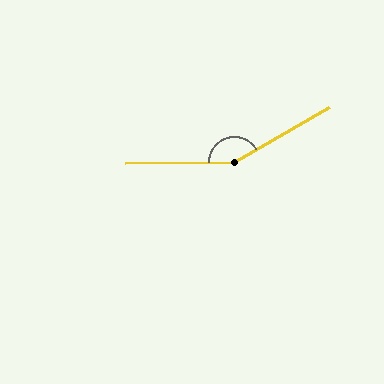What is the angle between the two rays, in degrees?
Approximately 150 degrees.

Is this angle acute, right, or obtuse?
It is obtuse.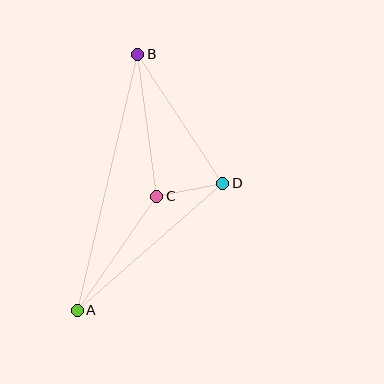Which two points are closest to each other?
Points C and D are closest to each other.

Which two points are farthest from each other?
Points A and B are farthest from each other.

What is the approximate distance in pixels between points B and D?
The distance between B and D is approximately 154 pixels.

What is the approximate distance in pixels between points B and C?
The distance between B and C is approximately 143 pixels.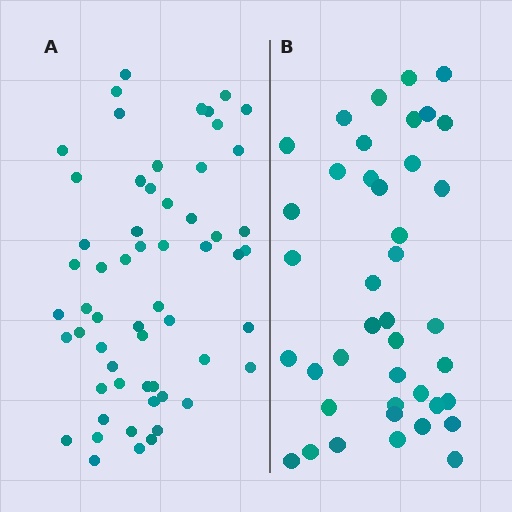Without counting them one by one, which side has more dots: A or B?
Region A (the left region) has more dots.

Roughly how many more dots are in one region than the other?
Region A has approximately 15 more dots than region B.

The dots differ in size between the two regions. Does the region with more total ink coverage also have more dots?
No. Region B has more total ink coverage because its dots are larger, but region A actually contains more individual dots. Total area can be misleading — the number of items is what matters here.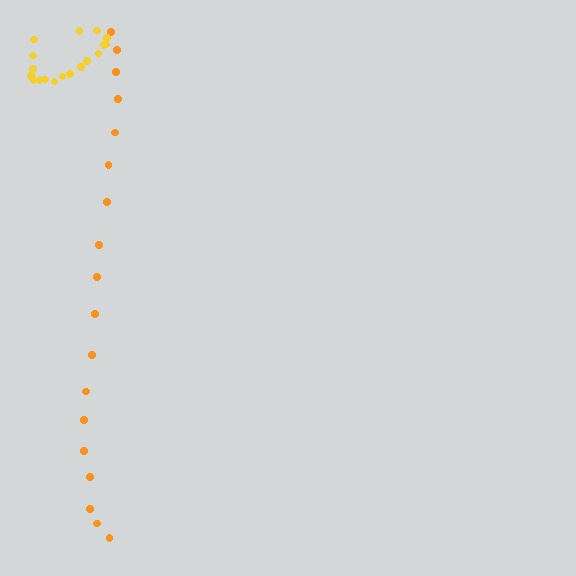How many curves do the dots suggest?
There are 2 distinct paths.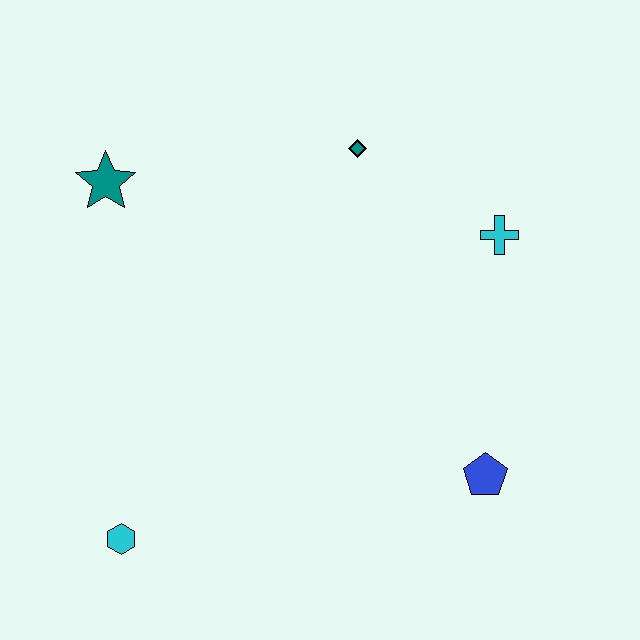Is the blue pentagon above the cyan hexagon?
Yes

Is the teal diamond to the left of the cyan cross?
Yes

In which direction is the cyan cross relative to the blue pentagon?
The cyan cross is above the blue pentagon.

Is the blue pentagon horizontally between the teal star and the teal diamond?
No